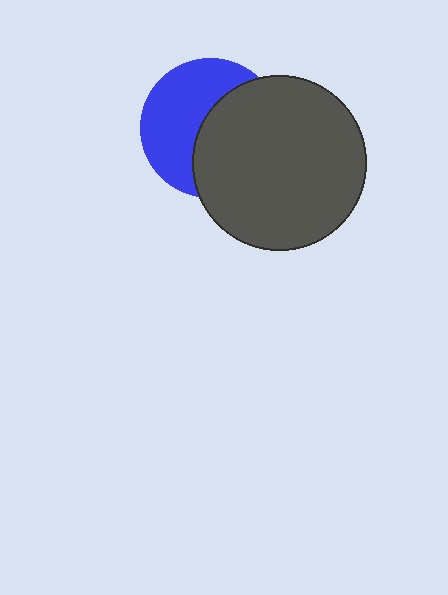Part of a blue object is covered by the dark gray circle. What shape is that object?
It is a circle.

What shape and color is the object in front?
The object in front is a dark gray circle.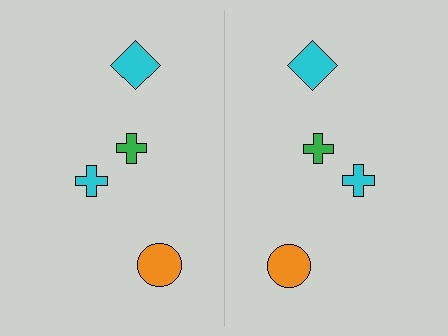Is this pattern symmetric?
Yes, this pattern has bilateral (reflection) symmetry.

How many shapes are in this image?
There are 8 shapes in this image.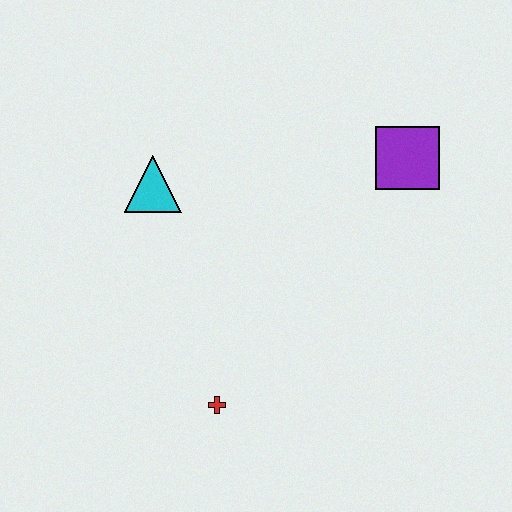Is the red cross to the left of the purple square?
Yes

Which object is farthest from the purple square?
The red cross is farthest from the purple square.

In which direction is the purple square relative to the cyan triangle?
The purple square is to the right of the cyan triangle.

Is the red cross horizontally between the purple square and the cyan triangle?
Yes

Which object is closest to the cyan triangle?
The red cross is closest to the cyan triangle.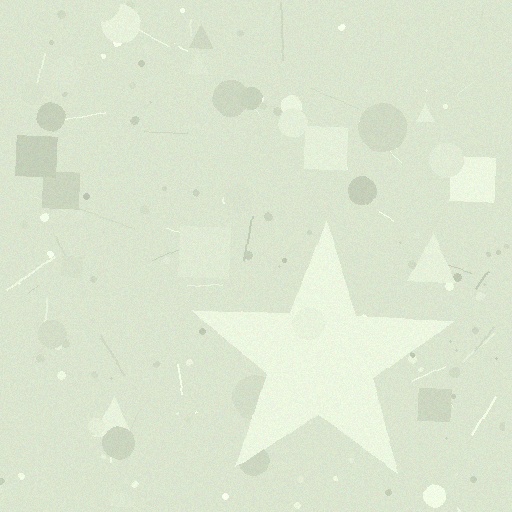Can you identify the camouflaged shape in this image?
The camouflaged shape is a star.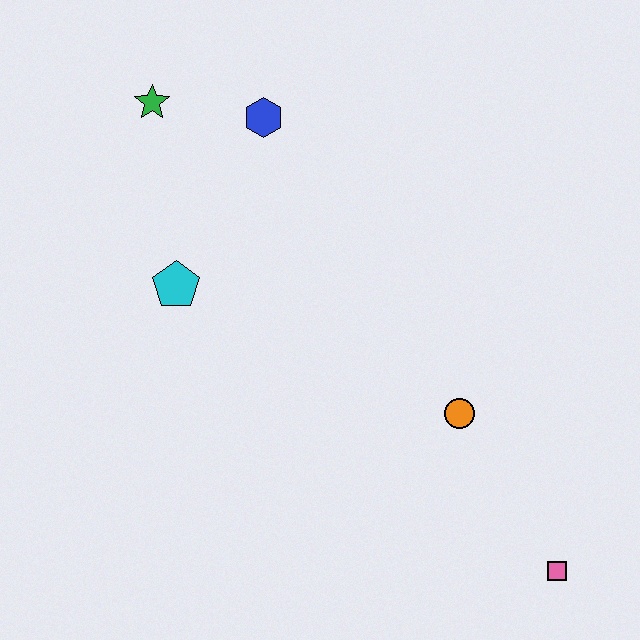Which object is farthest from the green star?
The pink square is farthest from the green star.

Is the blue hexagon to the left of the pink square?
Yes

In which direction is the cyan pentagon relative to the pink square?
The cyan pentagon is to the left of the pink square.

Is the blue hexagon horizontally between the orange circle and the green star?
Yes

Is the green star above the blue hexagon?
Yes